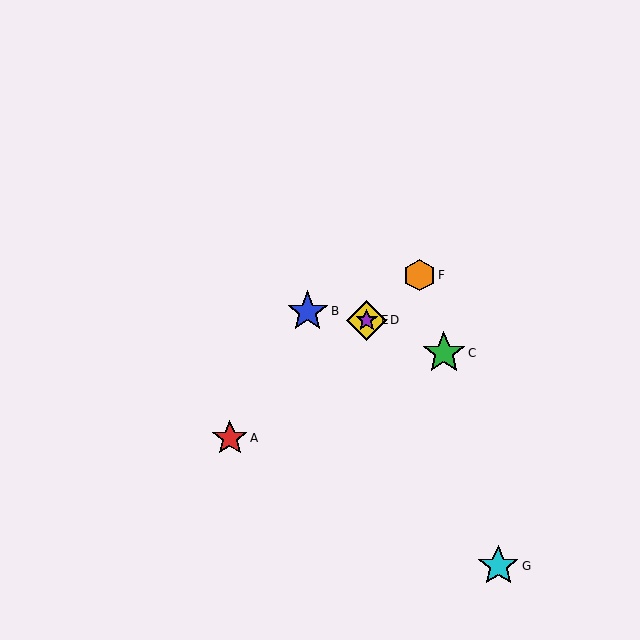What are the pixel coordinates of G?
Object G is at (498, 566).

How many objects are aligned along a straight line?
4 objects (A, D, E, F) are aligned along a straight line.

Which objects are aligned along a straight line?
Objects A, D, E, F are aligned along a straight line.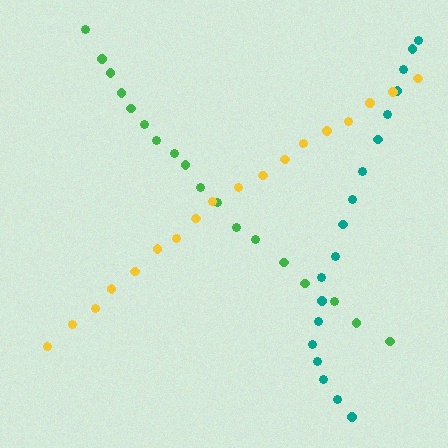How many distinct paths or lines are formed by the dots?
There are 3 distinct paths.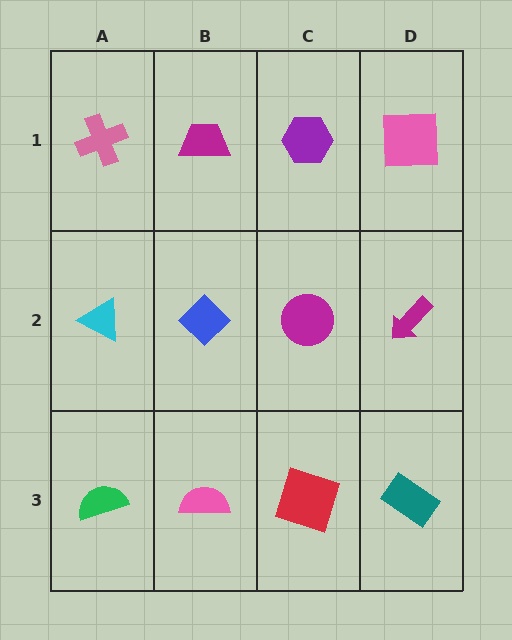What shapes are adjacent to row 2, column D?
A pink square (row 1, column D), a teal rectangle (row 3, column D), a magenta circle (row 2, column C).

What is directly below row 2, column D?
A teal rectangle.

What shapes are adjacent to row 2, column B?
A magenta trapezoid (row 1, column B), a pink semicircle (row 3, column B), a cyan triangle (row 2, column A), a magenta circle (row 2, column C).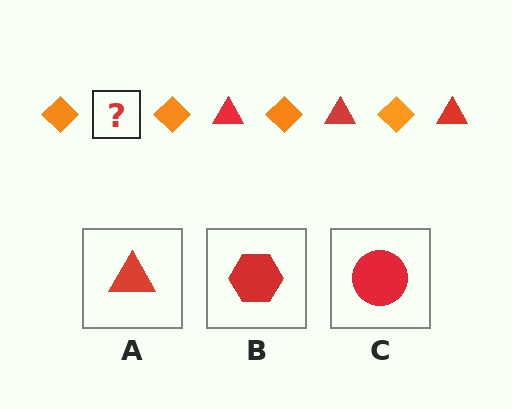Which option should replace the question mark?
Option A.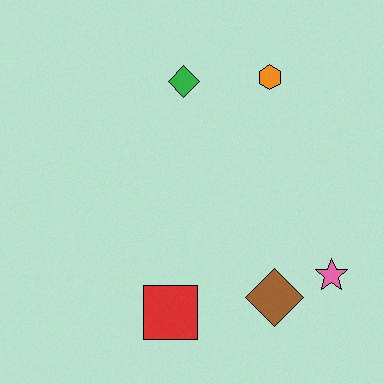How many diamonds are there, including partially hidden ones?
There are 2 diamonds.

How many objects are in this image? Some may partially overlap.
There are 5 objects.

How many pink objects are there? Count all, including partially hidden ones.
There is 1 pink object.